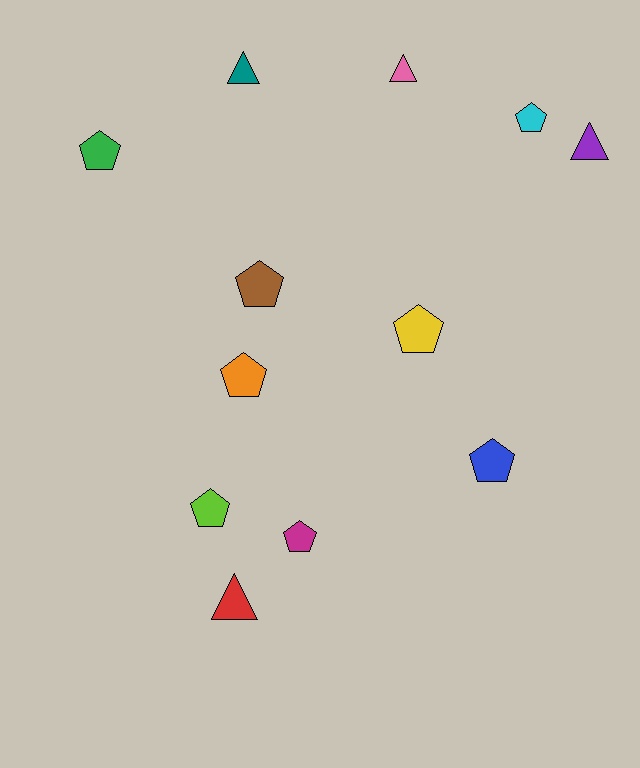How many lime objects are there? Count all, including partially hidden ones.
There is 1 lime object.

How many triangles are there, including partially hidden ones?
There are 4 triangles.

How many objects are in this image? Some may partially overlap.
There are 12 objects.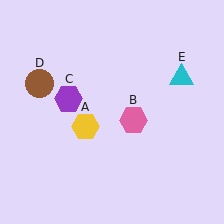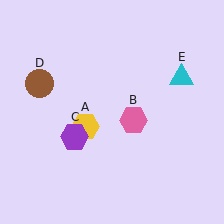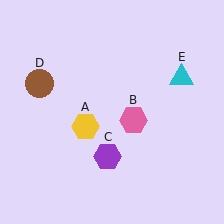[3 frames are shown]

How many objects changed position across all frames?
1 object changed position: purple hexagon (object C).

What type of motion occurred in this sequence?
The purple hexagon (object C) rotated counterclockwise around the center of the scene.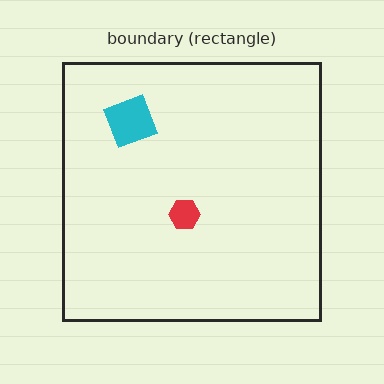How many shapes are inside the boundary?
2 inside, 0 outside.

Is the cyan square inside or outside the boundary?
Inside.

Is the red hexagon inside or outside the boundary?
Inside.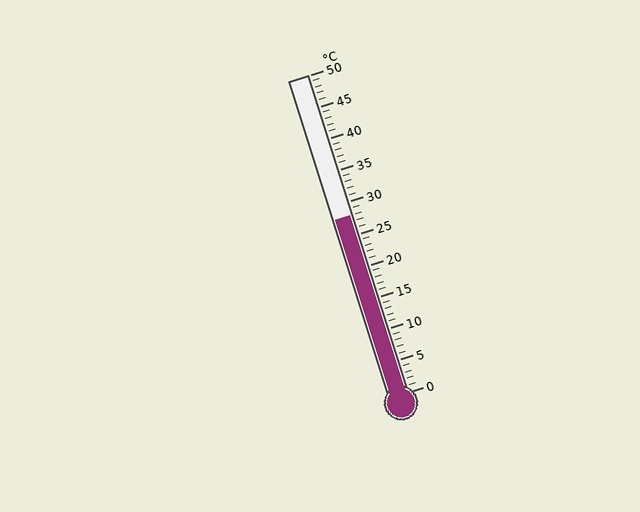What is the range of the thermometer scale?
The thermometer scale ranges from 0°C to 50°C.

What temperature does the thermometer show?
The thermometer shows approximately 28°C.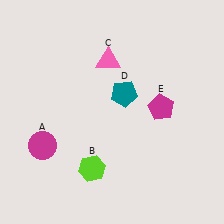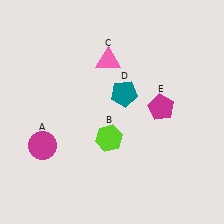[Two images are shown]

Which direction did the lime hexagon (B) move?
The lime hexagon (B) moved up.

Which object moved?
The lime hexagon (B) moved up.